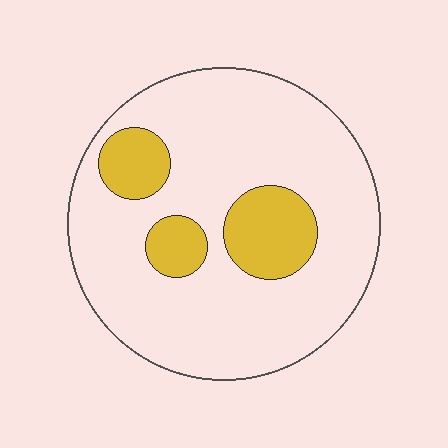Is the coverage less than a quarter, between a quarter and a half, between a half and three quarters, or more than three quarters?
Less than a quarter.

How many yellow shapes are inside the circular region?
3.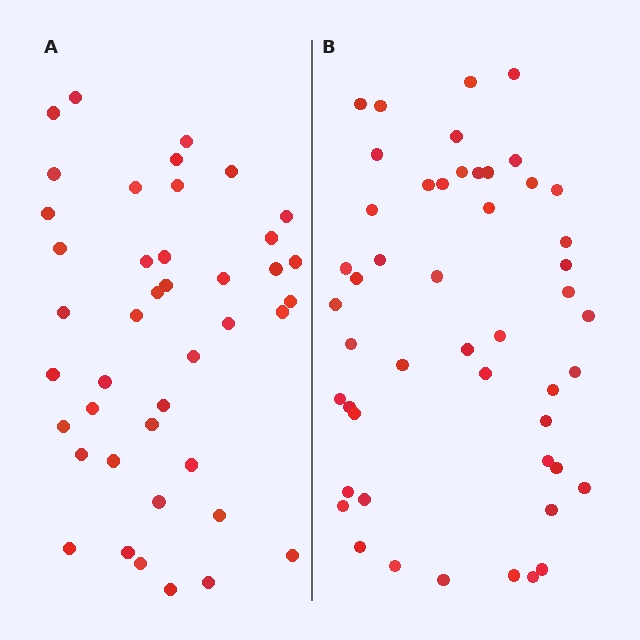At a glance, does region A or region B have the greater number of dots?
Region B (the right region) has more dots.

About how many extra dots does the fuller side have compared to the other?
Region B has roughly 8 or so more dots than region A.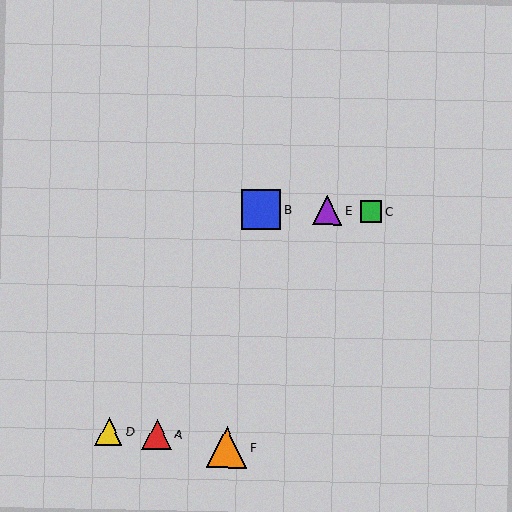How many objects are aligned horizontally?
3 objects (B, C, E) are aligned horizontally.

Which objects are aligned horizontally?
Objects B, C, E are aligned horizontally.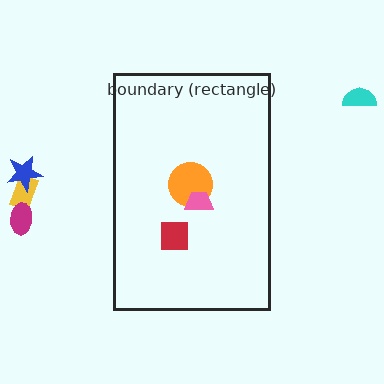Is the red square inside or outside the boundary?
Inside.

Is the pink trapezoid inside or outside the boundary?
Inside.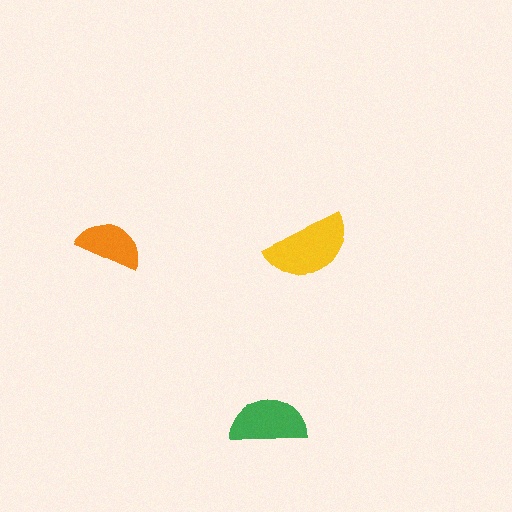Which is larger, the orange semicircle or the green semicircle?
The green one.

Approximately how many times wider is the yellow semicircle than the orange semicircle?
About 1.5 times wider.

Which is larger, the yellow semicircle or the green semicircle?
The yellow one.